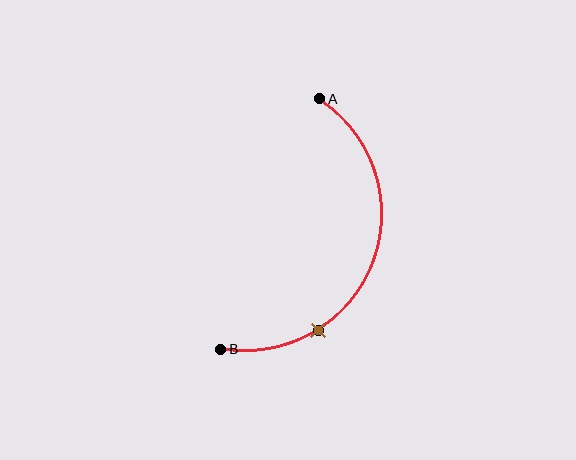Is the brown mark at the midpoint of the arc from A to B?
No. The brown mark lies on the arc but is closer to endpoint B. The arc midpoint would be at the point on the curve equidistant along the arc from both A and B.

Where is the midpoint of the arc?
The arc midpoint is the point on the curve farthest from the straight line joining A and B. It sits to the right of that line.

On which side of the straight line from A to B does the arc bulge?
The arc bulges to the right of the straight line connecting A and B.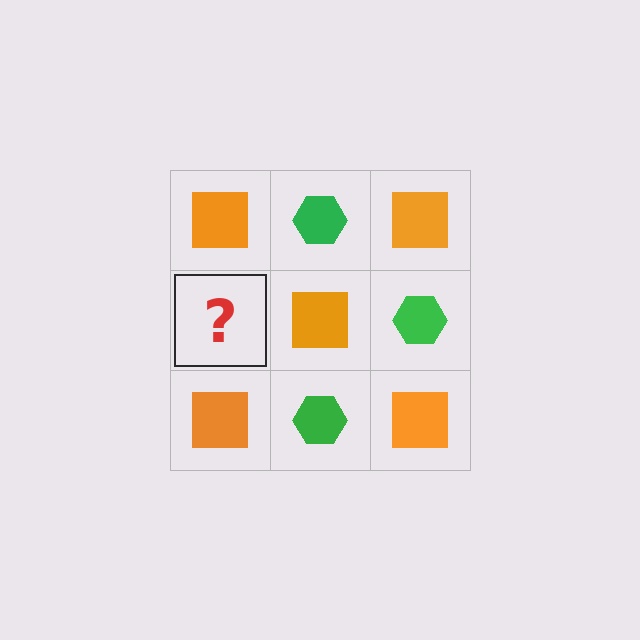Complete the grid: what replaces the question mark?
The question mark should be replaced with a green hexagon.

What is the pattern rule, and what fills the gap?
The rule is that it alternates orange square and green hexagon in a checkerboard pattern. The gap should be filled with a green hexagon.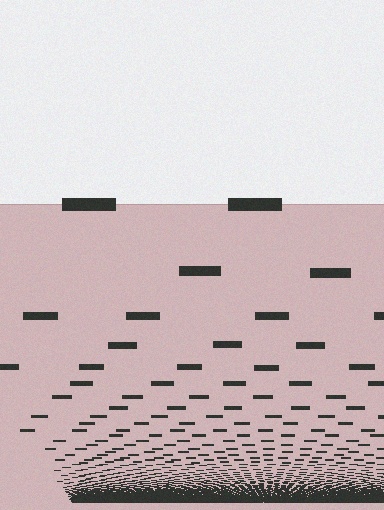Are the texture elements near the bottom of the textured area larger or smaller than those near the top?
Smaller. The gradient is inverted — elements near the bottom are smaller and denser.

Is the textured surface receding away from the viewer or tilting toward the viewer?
The surface appears to tilt toward the viewer. Texture elements get larger and sparser toward the top.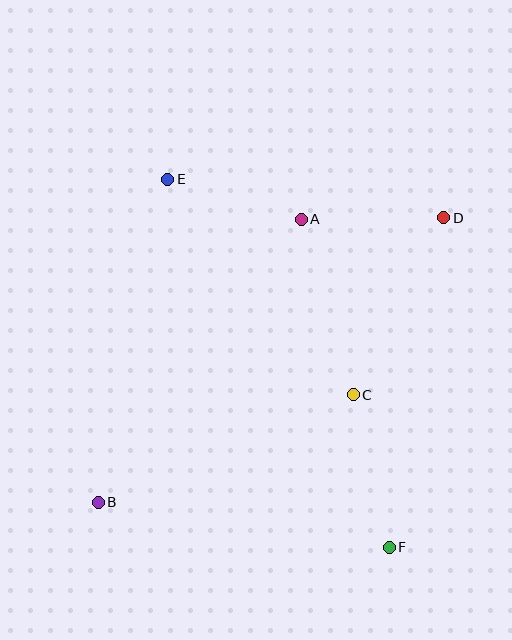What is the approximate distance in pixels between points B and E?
The distance between B and E is approximately 331 pixels.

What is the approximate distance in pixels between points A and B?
The distance between A and B is approximately 348 pixels.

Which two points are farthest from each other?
Points B and D are farthest from each other.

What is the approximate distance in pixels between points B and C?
The distance between B and C is approximately 277 pixels.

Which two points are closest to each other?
Points A and E are closest to each other.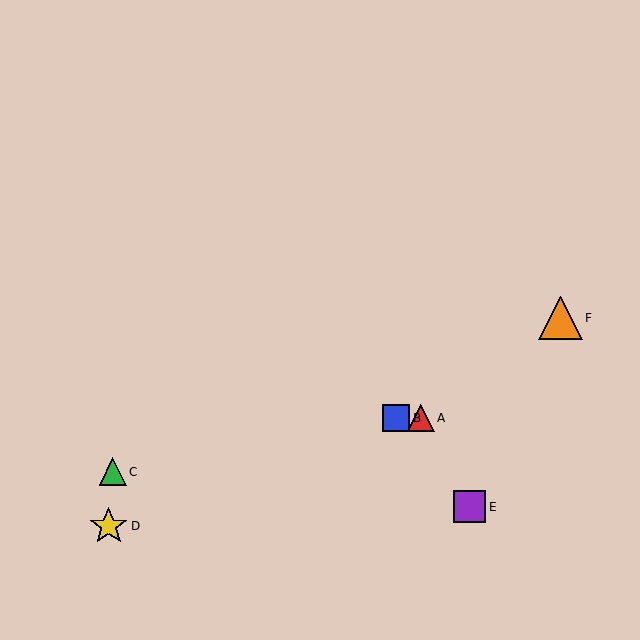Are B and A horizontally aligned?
Yes, both are at y≈418.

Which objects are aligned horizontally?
Objects A, B are aligned horizontally.